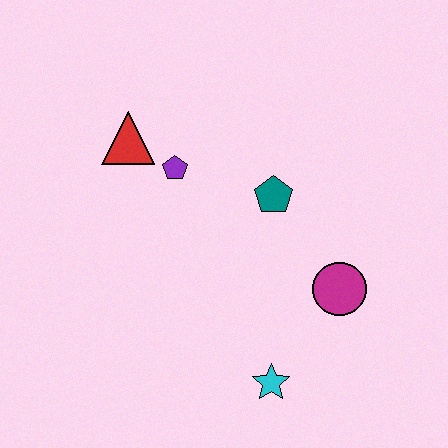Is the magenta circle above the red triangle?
No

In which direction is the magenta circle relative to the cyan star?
The magenta circle is above the cyan star.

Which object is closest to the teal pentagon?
The purple pentagon is closest to the teal pentagon.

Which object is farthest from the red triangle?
The cyan star is farthest from the red triangle.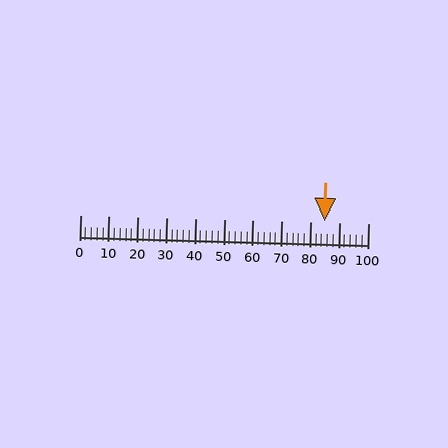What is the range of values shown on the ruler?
The ruler shows values from 0 to 100.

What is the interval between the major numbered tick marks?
The major tick marks are spaced 10 units apart.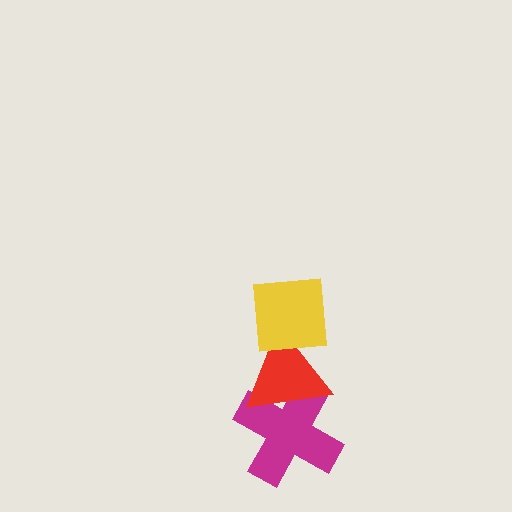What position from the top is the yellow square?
The yellow square is 1st from the top.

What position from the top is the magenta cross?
The magenta cross is 3rd from the top.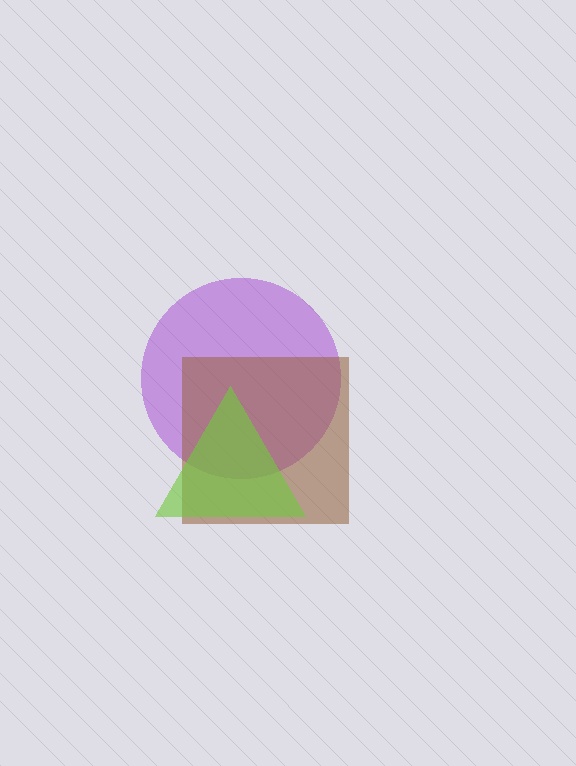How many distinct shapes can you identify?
There are 3 distinct shapes: a purple circle, a brown square, a lime triangle.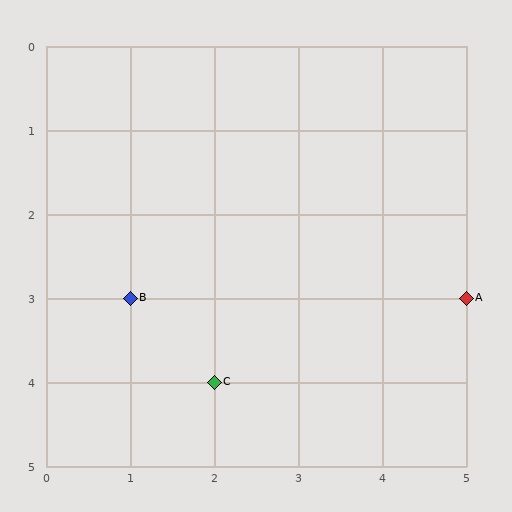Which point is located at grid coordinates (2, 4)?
Point C is at (2, 4).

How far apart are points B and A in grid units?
Points B and A are 4 columns apart.